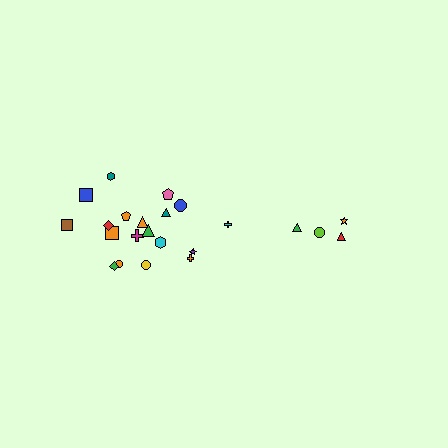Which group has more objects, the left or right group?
The left group.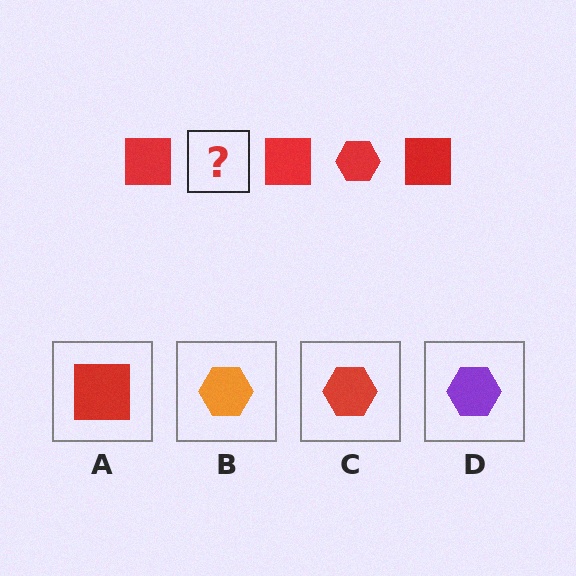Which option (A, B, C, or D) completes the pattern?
C.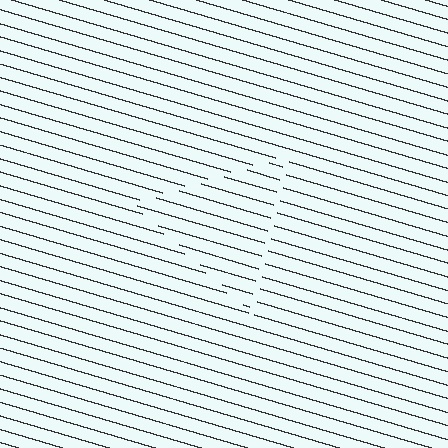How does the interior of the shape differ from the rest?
The interior of the shape contains the same grating, shifted by half a period — the contour is defined by the phase discontinuity where line-ends from the inner and outer gratings abut.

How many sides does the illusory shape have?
3 sides — the line-ends trace a triangle.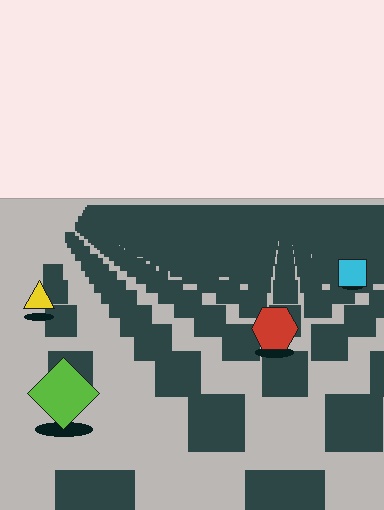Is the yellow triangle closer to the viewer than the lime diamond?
No. The lime diamond is closer — you can tell from the texture gradient: the ground texture is coarser near it.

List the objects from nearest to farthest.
From nearest to farthest: the lime diamond, the red hexagon, the yellow triangle, the cyan square.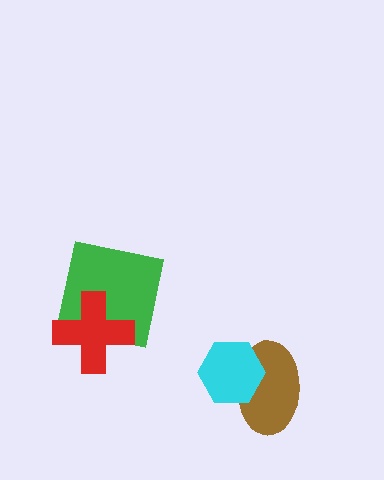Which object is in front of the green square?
The red cross is in front of the green square.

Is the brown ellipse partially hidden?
Yes, it is partially covered by another shape.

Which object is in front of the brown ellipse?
The cyan hexagon is in front of the brown ellipse.